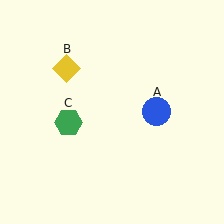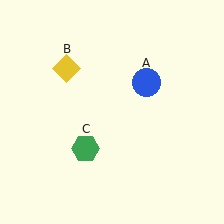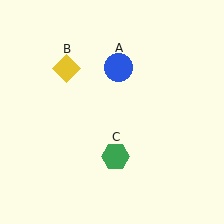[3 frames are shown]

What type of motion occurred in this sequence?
The blue circle (object A), green hexagon (object C) rotated counterclockwise around the center of the scene.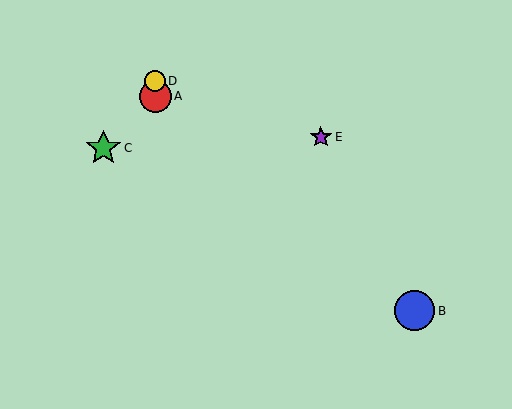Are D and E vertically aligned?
No, D is at x≈155 and E is at x≈321.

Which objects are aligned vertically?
Objects A, D are aligned vertically.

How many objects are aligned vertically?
2 objects (A, D) are aligned vertically.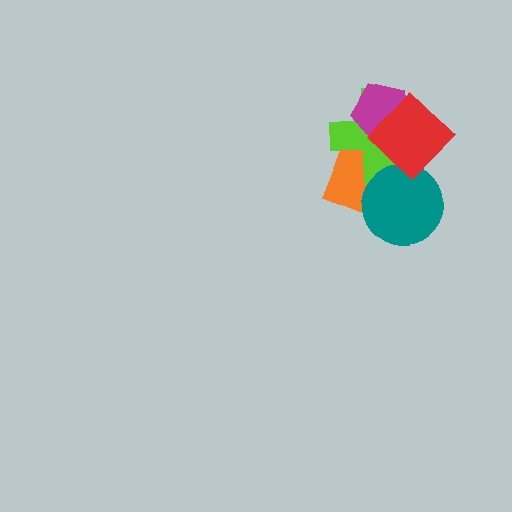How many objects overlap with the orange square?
3 objects overlap with the orange square.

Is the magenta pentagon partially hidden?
Yes, it is partially covered by another shape.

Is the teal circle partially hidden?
Yes, it is partially covered by another shape.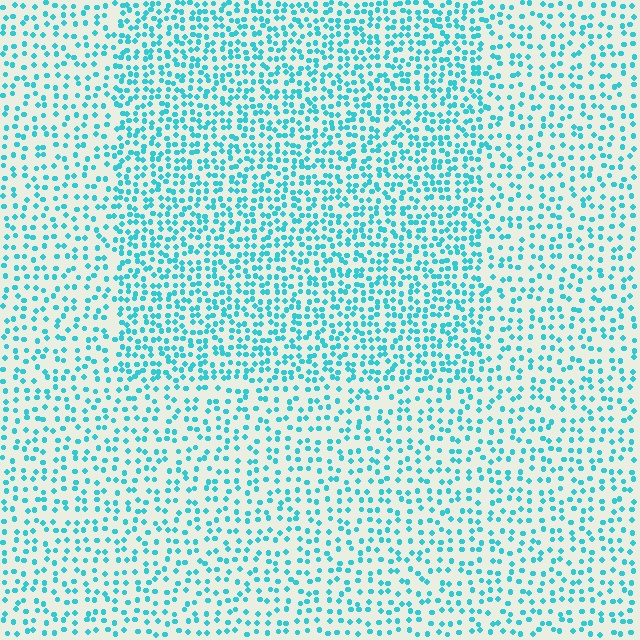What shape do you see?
I see a rectangle.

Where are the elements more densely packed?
The elements are more densely packed inside the rectangle boundary.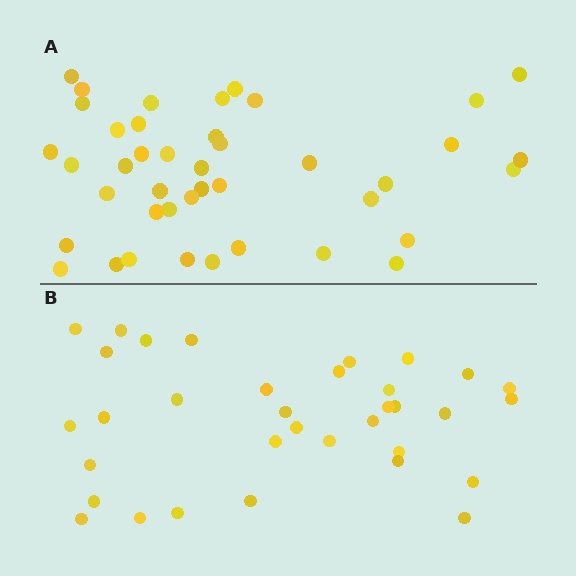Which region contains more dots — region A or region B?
Region A (the top region) has more dots.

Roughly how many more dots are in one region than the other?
Region A has roughly 8 or so more dots than region B.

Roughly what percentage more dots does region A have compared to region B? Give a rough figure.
About 25% more.